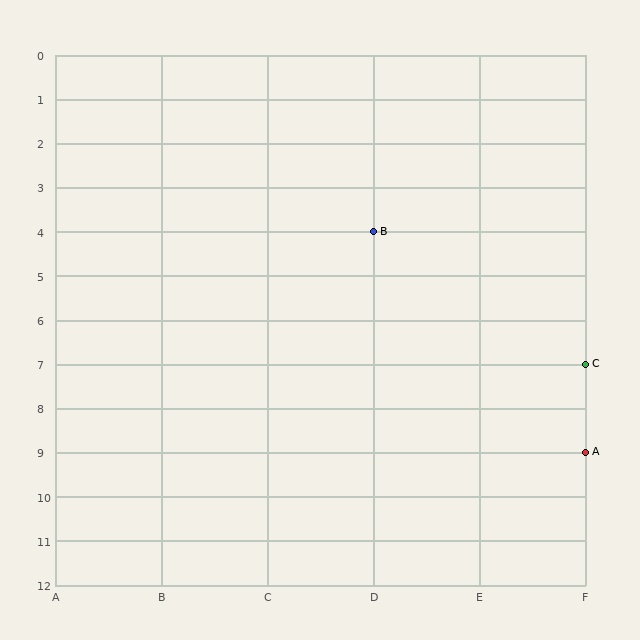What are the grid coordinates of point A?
Point A is at grid coordinates (F, 9).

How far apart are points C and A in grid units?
Points C and A are 2 rows apart.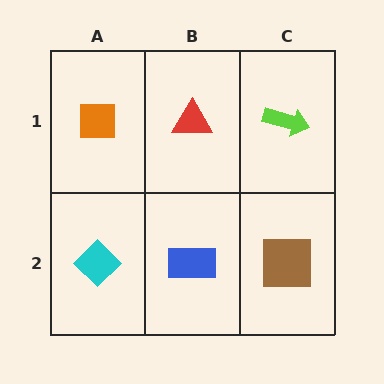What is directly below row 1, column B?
A blue rectangle.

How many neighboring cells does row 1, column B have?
3.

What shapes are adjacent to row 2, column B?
A red triangle (row 1, column B), a cyan diamond (row 2, column A), a brown square (row 2, column C).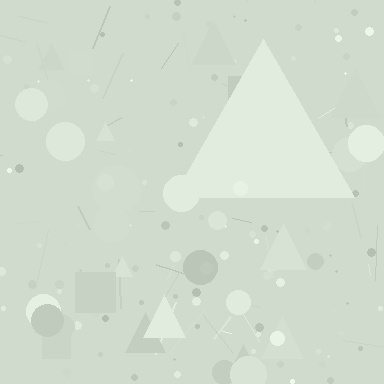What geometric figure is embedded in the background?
A triangle is embedded in the background.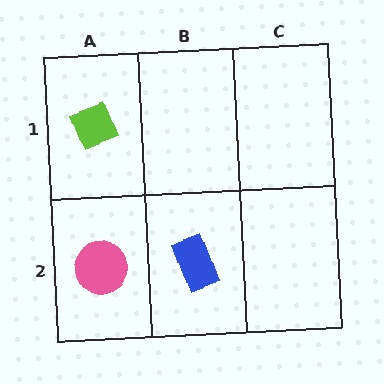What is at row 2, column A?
A pink circle.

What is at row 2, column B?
A blue rectangle.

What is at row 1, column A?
A lime diamond.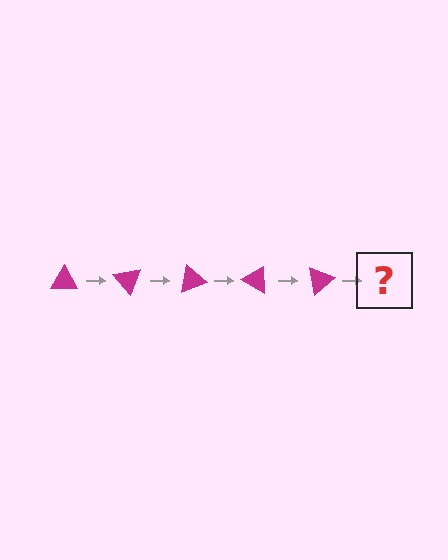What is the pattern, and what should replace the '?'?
The pattern is that the triangle rotates 50 degrees each step. The '?' should be a magenta triangle rotated 250 degrees.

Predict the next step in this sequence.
The next step is a magenta triangle rotated 250 degrees.